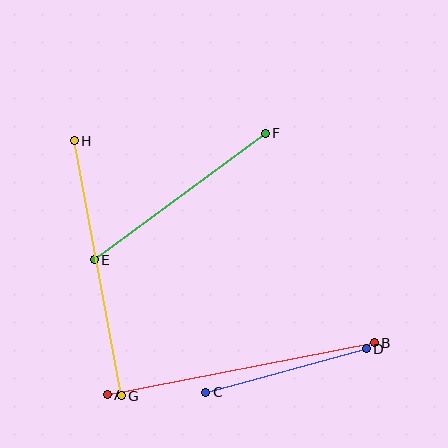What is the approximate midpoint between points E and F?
The midpoint is at approximately (180, 197) pixels.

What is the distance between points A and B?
The distance is approximately 272 pixels.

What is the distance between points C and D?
The distance is approximately 167 pixels.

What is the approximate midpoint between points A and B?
The midpoint is at approximately (241, 369) pixels.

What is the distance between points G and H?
The distance is approximately 260 pixels.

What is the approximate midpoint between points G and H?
The midpoint is at approximately (98, 268) pixels.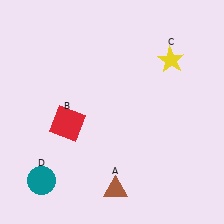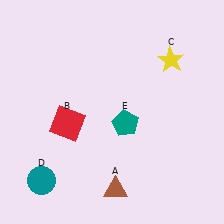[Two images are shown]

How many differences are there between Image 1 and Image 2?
There is 1 difference between the two images.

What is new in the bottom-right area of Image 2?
A teal pentagon (E) was added in the bottom-right area of Image 2.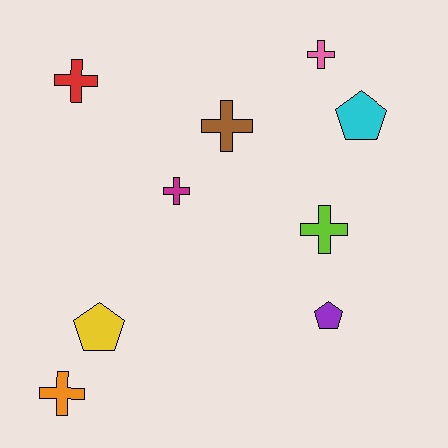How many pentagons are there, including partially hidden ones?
There are 3 pentagons.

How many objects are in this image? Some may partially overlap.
There are 9 objects.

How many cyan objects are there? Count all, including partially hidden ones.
There is 1 cyan object.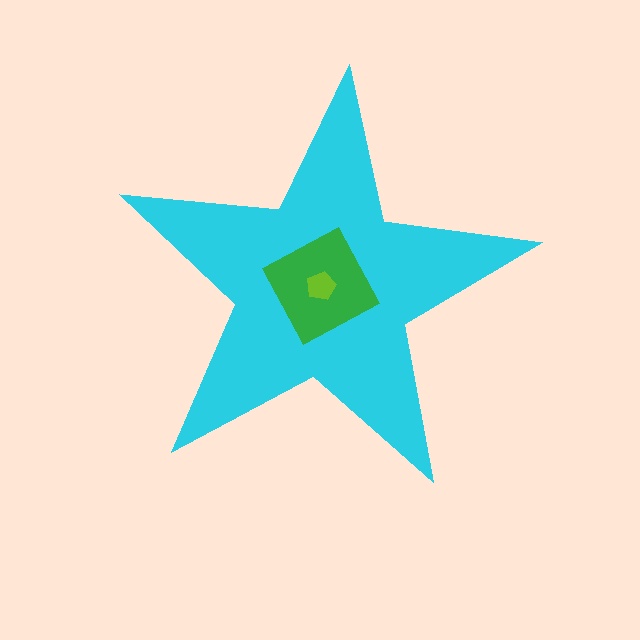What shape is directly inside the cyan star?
The green diamond.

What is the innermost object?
The lime pentagon.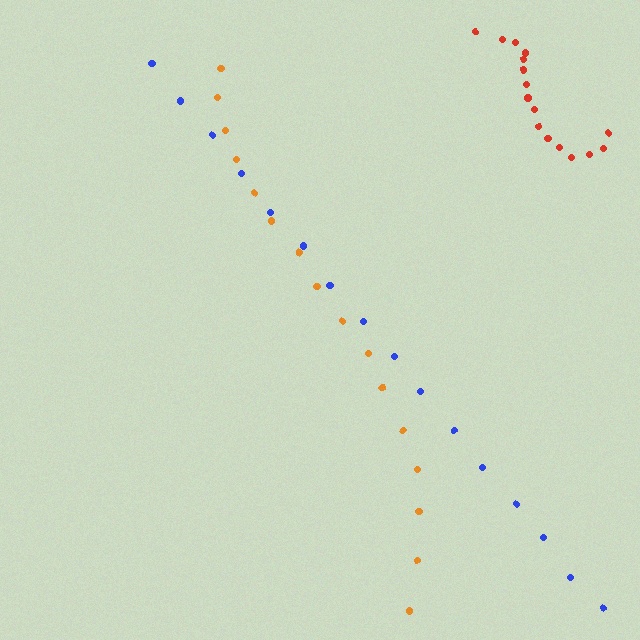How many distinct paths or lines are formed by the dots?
There are 3 distinct paths.